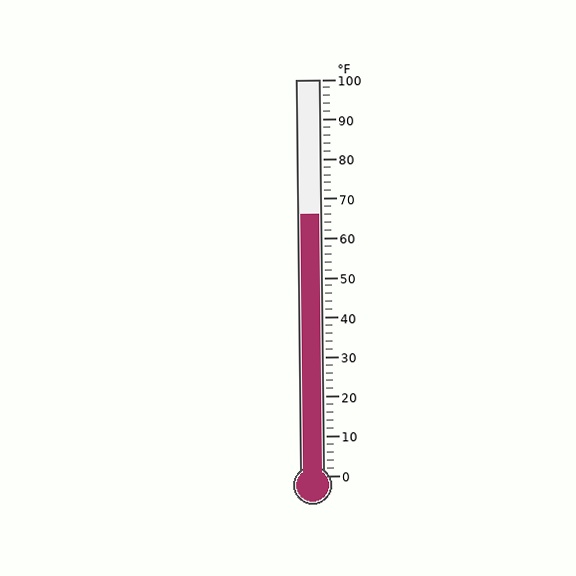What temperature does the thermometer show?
The thermometer shows approximately 66°F.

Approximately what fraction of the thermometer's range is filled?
The thermometer is filled to approximately 65% of its range.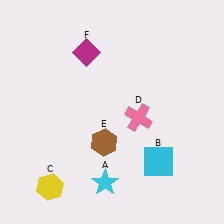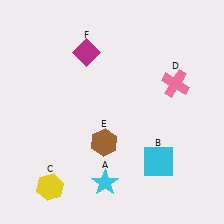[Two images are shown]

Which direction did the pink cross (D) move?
The pink cross (D) moved right.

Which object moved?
The pink cross (D) moved right.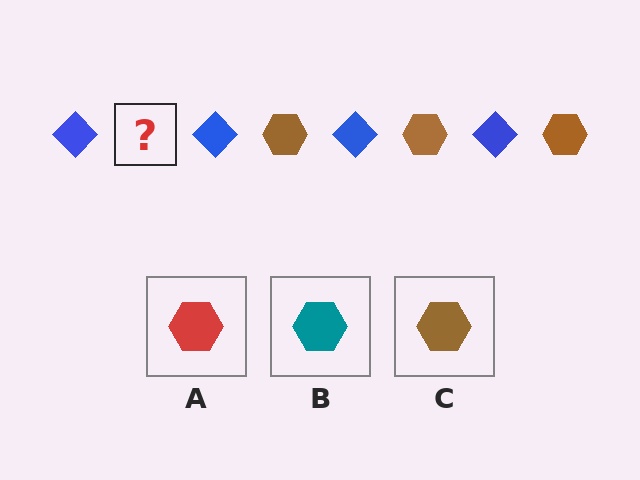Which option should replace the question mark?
Option C.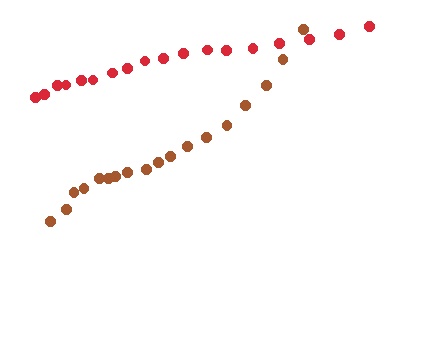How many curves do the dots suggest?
There are 2 distinct paths.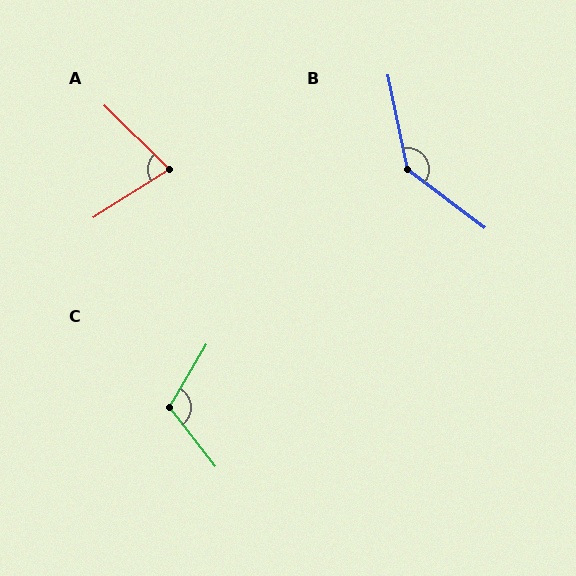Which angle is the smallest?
A, at approximately 77 degrees.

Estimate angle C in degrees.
Approximately 112 degrees.